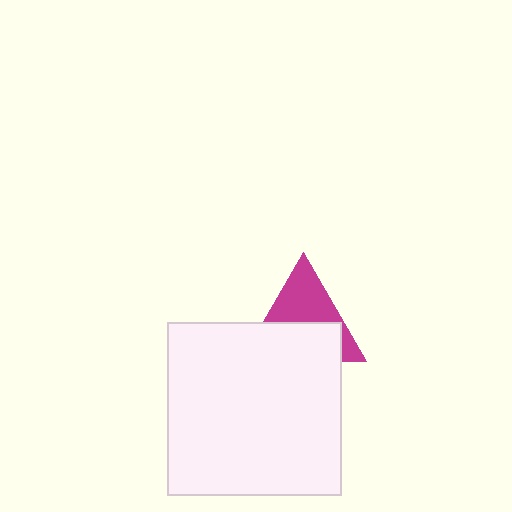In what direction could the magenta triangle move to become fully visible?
The magenta triangle could move up. That would shift it out from behind the white square entirely.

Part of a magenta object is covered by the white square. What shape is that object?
It is a triangle.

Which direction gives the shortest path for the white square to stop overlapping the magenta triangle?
Moving down gives the shortest separation.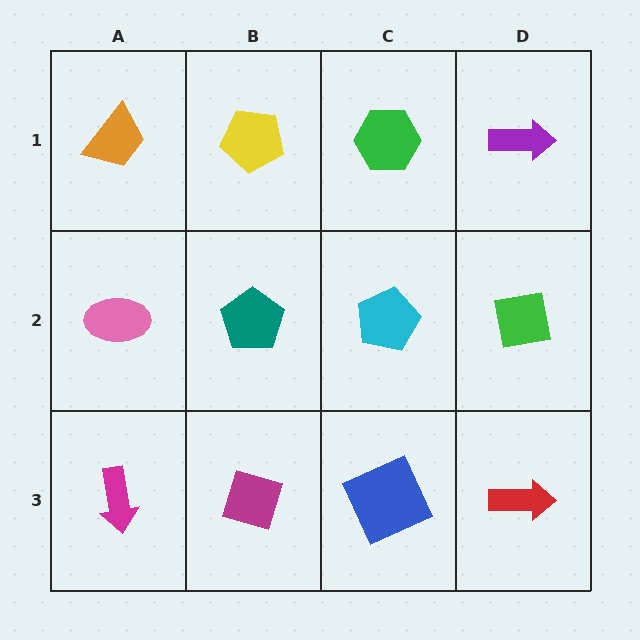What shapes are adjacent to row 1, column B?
A teal pentagon (row 2, column B), an orange trapezoid (row 1, column A), a green hexagon (row 1, column C).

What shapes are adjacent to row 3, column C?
A cyan pentagon (row 2, column C), a magenta diamond (row 3, column B), a red arrow (row 3, column D).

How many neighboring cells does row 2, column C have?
4.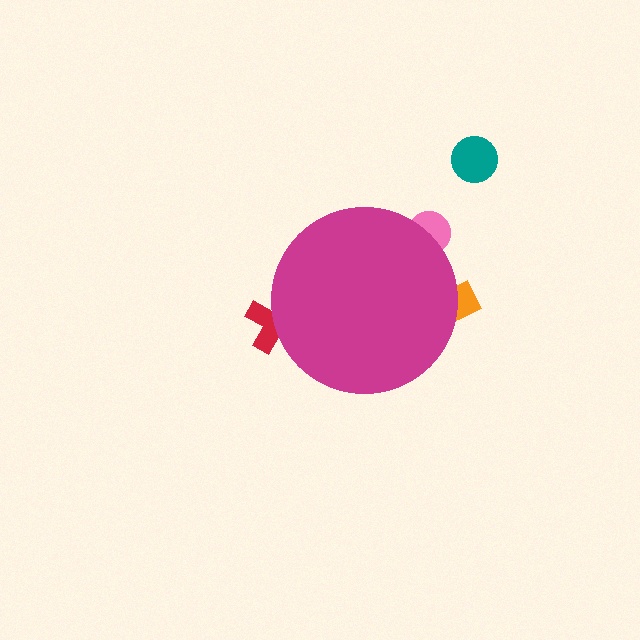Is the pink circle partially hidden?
Yes, the pink circle is partially hidden behind the magenta circle.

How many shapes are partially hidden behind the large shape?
3 shapes are partially hidden.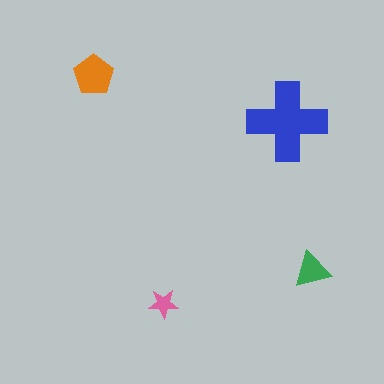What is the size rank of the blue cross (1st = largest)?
1st.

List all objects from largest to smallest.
The blue cross, the orange pentagon, the green triangle, the pink star.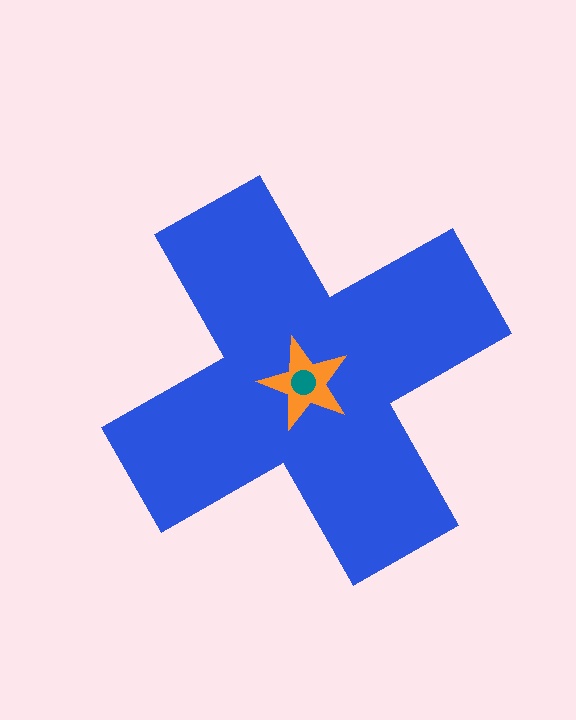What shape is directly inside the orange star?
The teal circle.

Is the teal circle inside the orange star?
Yes.